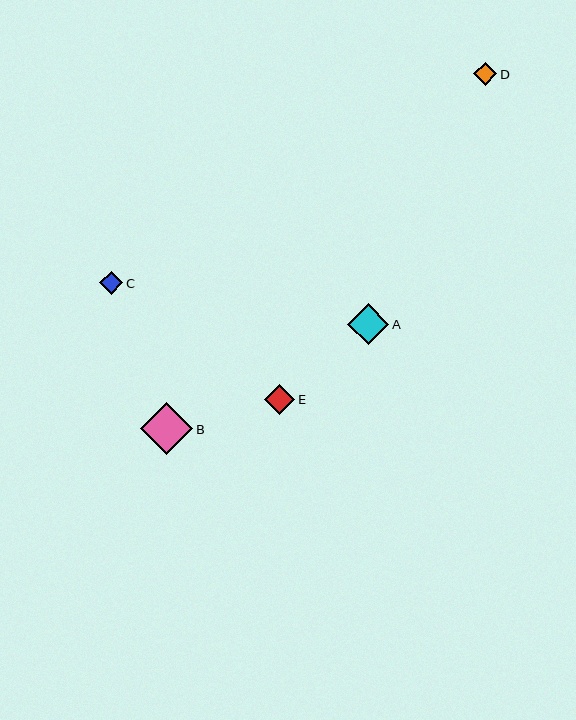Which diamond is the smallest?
Diamond C is the smallest with a size of approximately 23 pixels.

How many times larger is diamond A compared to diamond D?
Diamond A is approximately 1.8 times the size of diamond D.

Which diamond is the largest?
Diamond B is the largest with a size of approximately 52 pixels.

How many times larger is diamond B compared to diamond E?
Diamond B is approximately 1.7 times the size of diamond E.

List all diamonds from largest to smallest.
From largest to smallest: B, A, E, D, C.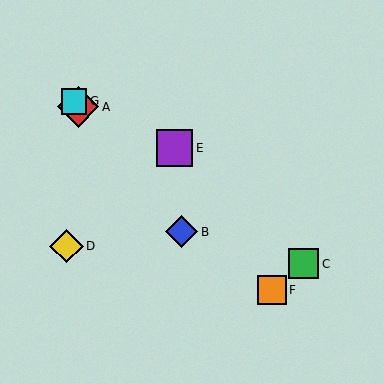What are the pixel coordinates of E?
Object E is at (175, 148).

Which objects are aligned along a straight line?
Objects A, B, G are aligned along a straight line.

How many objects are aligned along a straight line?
3 objects (A, B, G) are aligned along a straight line.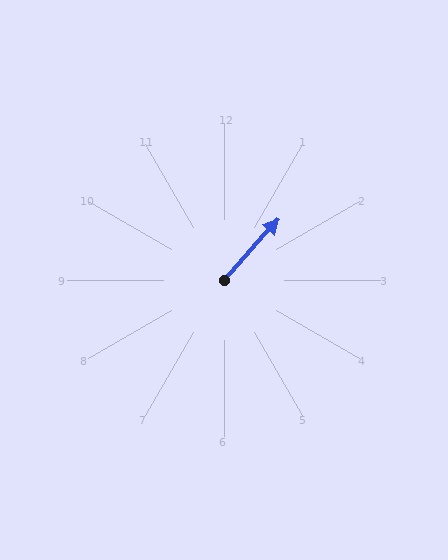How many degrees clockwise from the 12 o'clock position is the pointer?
Approximately 42 degrees.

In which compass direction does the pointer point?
Northeast.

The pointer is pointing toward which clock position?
Roughly 1 o'clock.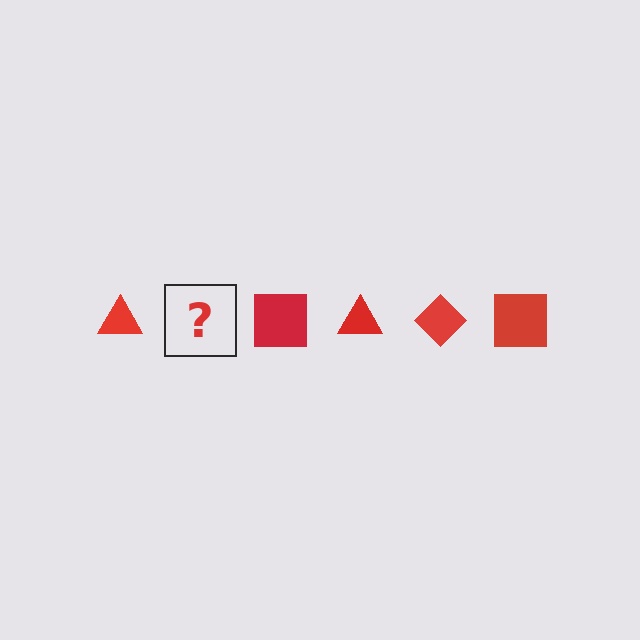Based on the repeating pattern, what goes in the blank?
The blank should be a red diamond.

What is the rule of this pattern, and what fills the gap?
The rule is that the pattern cycles through triangle, diamond, square shapes in red. The gap should be filled with a red diamond.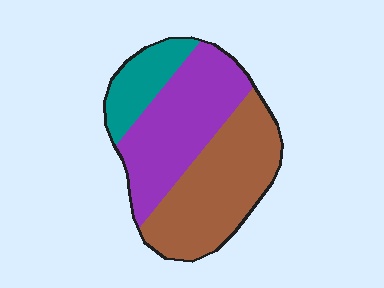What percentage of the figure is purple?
Purple takes up between a quarter and a half of the figure.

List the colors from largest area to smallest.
From largest to smallest: brown, purple, teal.